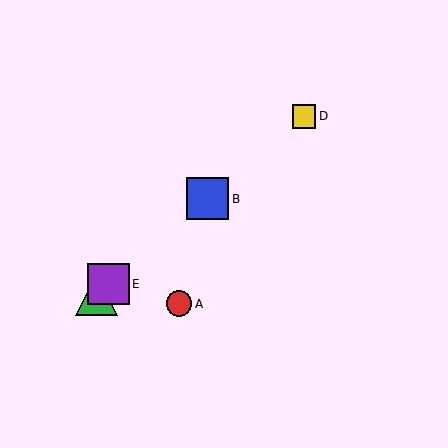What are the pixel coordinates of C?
Object C is at (96, 294).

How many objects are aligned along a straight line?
4 objects (B, C, D, E) are aligned along a straight line.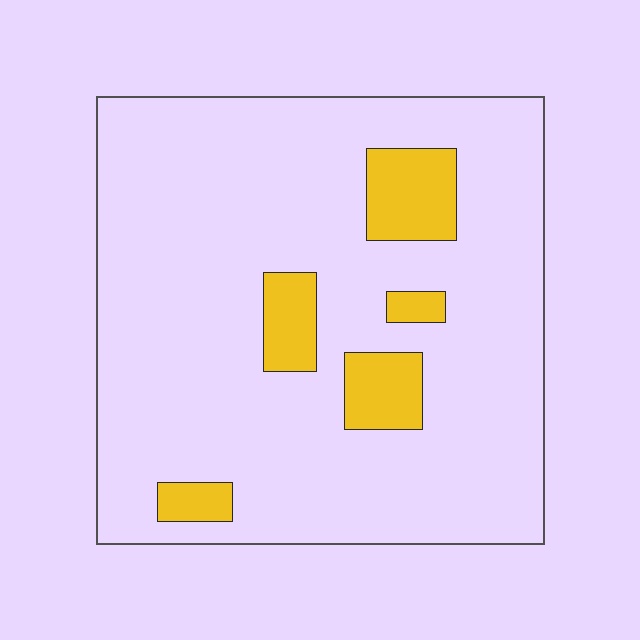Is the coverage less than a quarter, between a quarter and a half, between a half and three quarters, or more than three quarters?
Less than a quarter.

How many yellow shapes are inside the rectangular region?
5.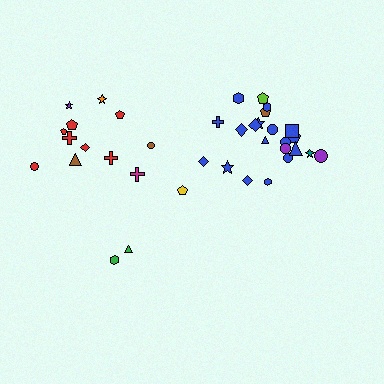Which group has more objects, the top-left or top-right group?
The top-right group.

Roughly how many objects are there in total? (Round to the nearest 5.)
Roughly 35 objects in total.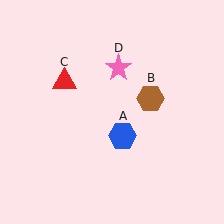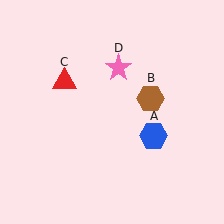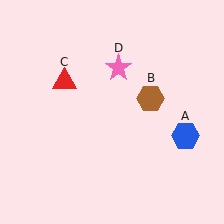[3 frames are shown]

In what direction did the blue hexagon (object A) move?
The blue hexagon (object A) moved right.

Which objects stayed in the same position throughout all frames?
Brown hexagon (object B) and red triangle (object C) and pink star (object D) remained stationary.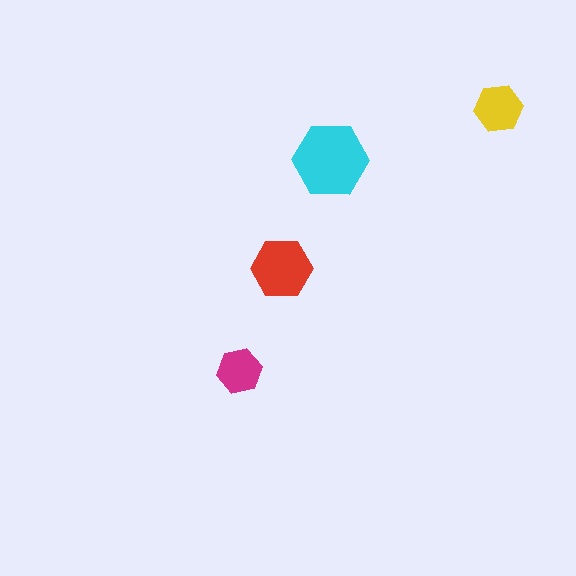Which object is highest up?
The yellow hexagon is topmost.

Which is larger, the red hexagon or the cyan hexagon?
The cyan one.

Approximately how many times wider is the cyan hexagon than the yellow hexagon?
About 1.5 times wider.